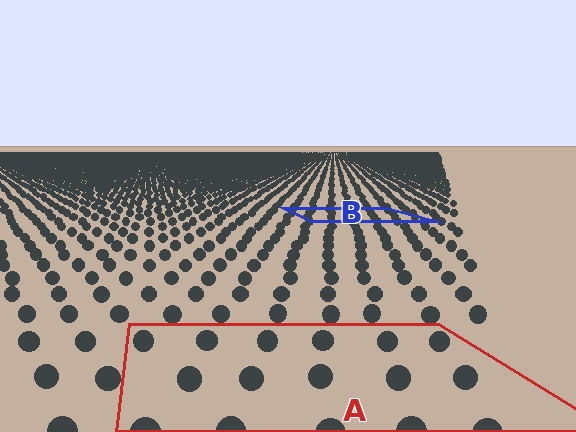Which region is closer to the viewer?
Region A is closer. The texture elements there are larger and more spread out.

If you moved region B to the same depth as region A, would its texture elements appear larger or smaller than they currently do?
They would appear larger. At a closer depth, the same texture elements are projected at a bigger on-screen size.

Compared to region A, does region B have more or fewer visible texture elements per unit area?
Region B has more texture elements per unit area — they are packed more densely because it is farther away.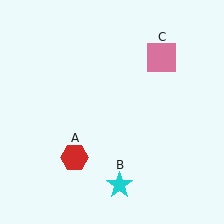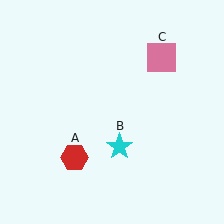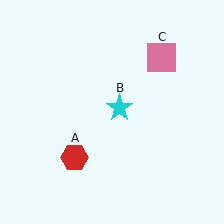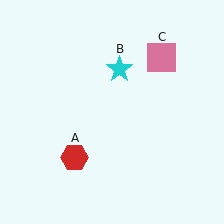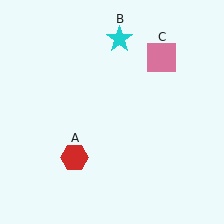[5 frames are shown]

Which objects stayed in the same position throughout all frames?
Red hexagon (object A) and pink square (object C) remained stationary.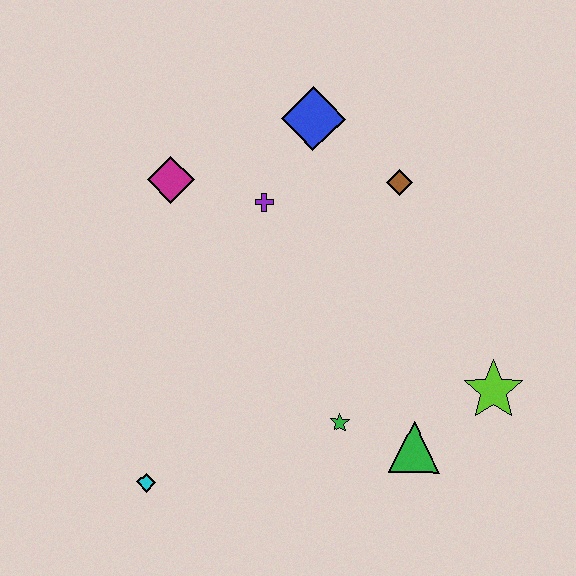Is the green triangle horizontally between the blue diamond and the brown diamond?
No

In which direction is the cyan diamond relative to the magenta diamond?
The cyan diamond is below the magenta diamond.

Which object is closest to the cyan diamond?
The green star is closest to the cyan diamond.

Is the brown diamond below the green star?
No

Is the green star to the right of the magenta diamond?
Yes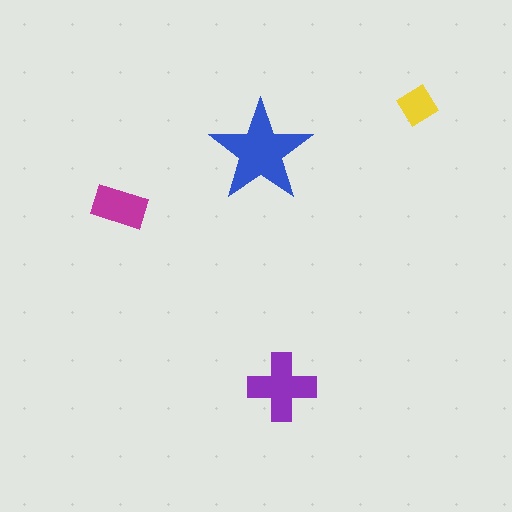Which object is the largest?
The blue star.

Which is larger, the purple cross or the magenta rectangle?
The purple cross.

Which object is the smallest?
The yellow diamond.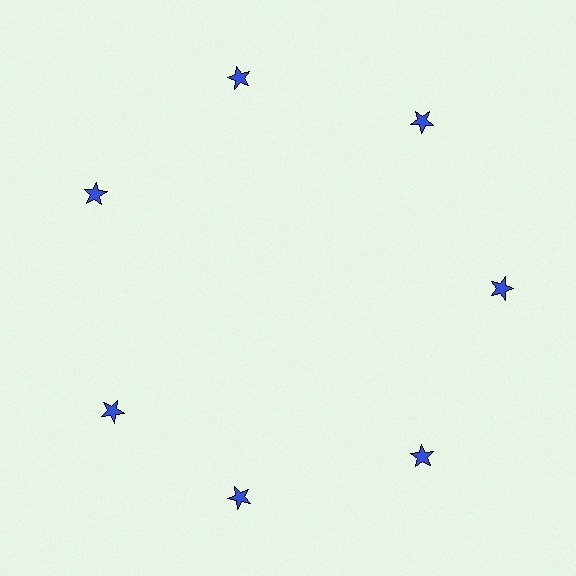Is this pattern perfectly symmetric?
No. The 7 blue stars are arranged in a ring, but one element near the 8 o'clock position is rotated out of alignment along the ring, breaking the 7-fold rotational symmetry.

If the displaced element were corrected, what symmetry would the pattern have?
It would have 7-fold rotational symmetry — the pattern would map onto itself every 51 degrees.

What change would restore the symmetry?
The symmetry would be restored by rotating it back into even spacing with its neighbors so that all 7 stars sit at equal angles and equal distance from the center.